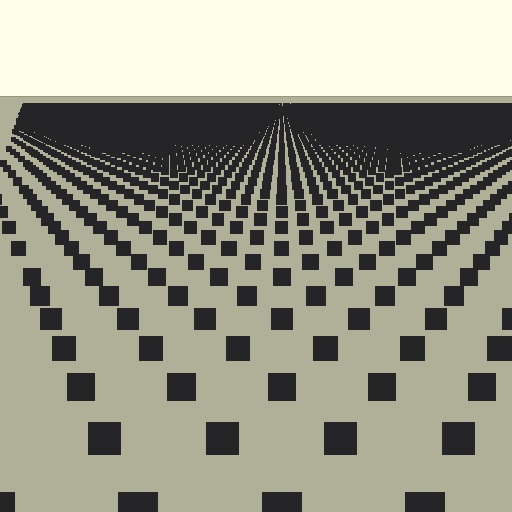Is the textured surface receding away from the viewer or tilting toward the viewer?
The surface is receding away from the viewer. Texture elements get smaller and denser toward the top.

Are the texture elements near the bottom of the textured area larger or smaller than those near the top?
Larger. Near the bottom, elements are closer to the viewer and appear at a bigger on-screen size.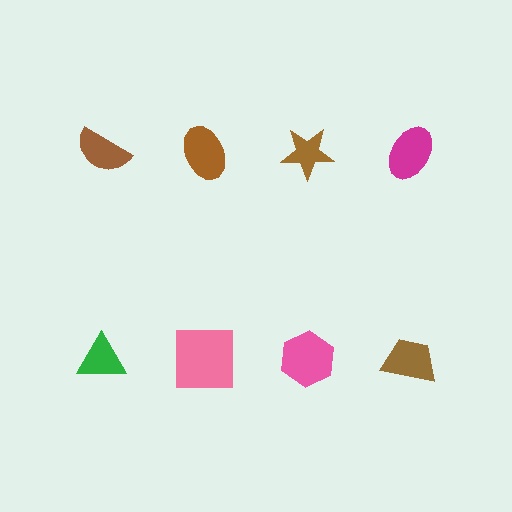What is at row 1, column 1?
A brown semicircle.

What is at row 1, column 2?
A brown ellipse.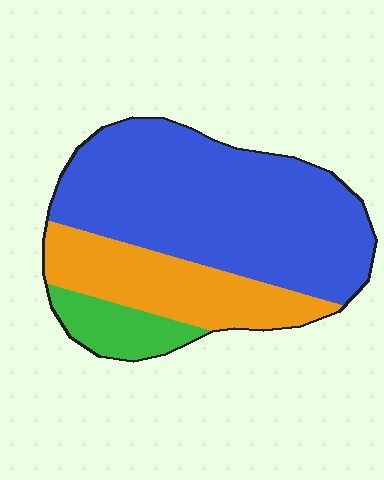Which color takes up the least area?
Green, at roughly 10%.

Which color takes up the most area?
Blue, at roughly 65%.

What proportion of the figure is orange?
Orange takes up between a sixth and a third of the figure.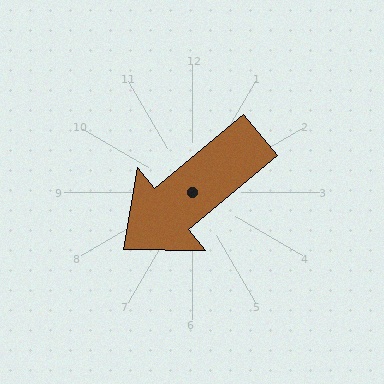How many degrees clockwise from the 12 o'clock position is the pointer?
Approximately 230 degrees.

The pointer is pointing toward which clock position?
Roughly 8 o'clock.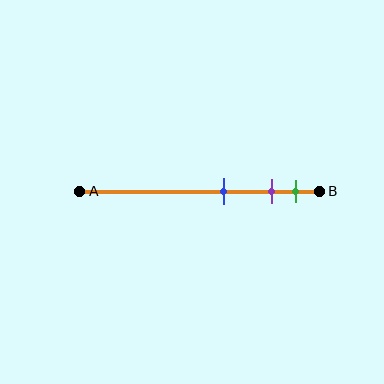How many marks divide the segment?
There are 3 marks dividing the segment.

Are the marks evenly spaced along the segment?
No, the marks are not evenly spaced.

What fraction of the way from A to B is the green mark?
The green mark is approximately 90% (0.9) of the way from A to B.